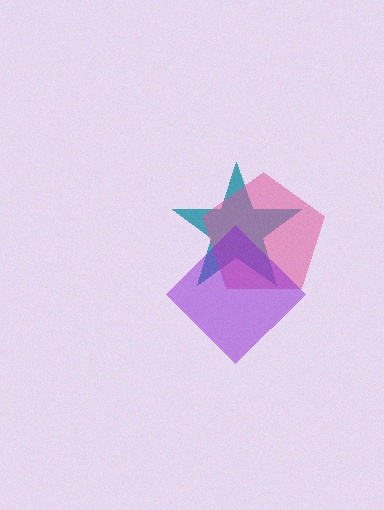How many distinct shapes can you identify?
There are 3 distinct shapes: a teal star, a pink pentagon, a purple diamond.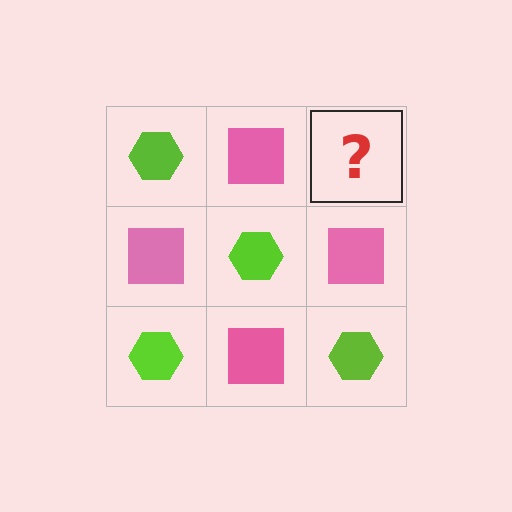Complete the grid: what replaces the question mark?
The question mark should be replaced with a lime hexagon.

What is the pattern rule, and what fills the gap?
The rule is that it alternates lime hexagon and pink square in a checkerboard pattern. The gap should be filled with a lime hexagon.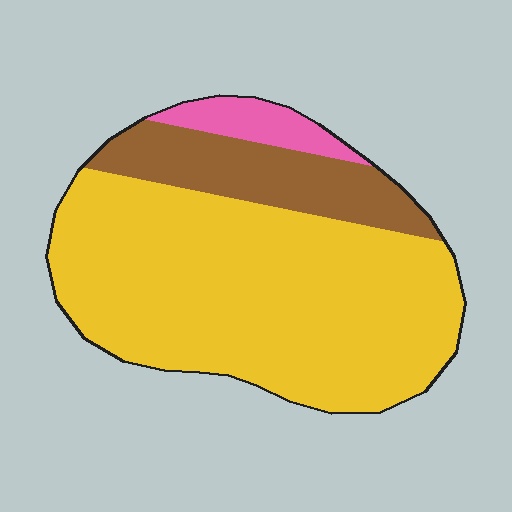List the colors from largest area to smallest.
From largest to smallest: yellow, brown, pink.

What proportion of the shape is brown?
Brown takes up less than a quarter of the shape.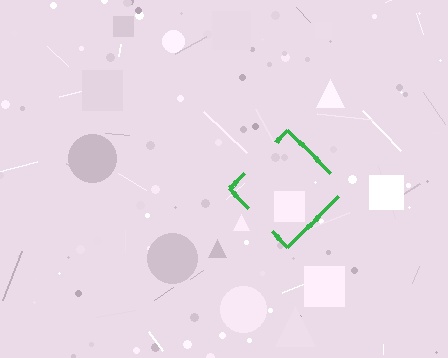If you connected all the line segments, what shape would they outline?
They would outline a diamond.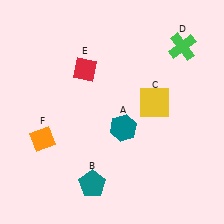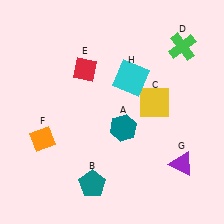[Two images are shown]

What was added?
A purple triangle (G), a cyan square (H) were added in Image 2.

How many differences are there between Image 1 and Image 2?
There are 2 differences between the two images.